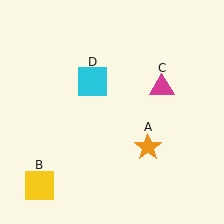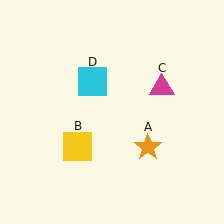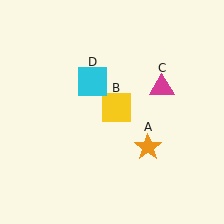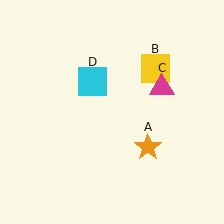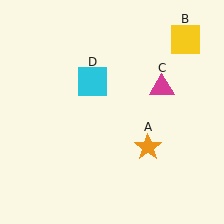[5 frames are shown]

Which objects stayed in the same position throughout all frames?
Orange star (object A) and magenta triangle (object C) and cyan square (object D) remained stationary.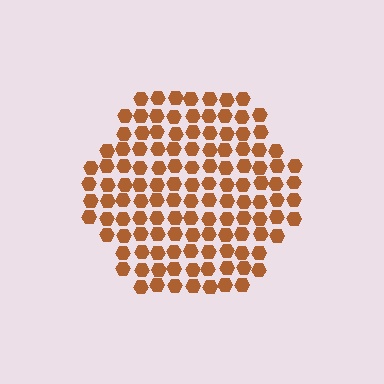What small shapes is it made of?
It is made of small hexagons.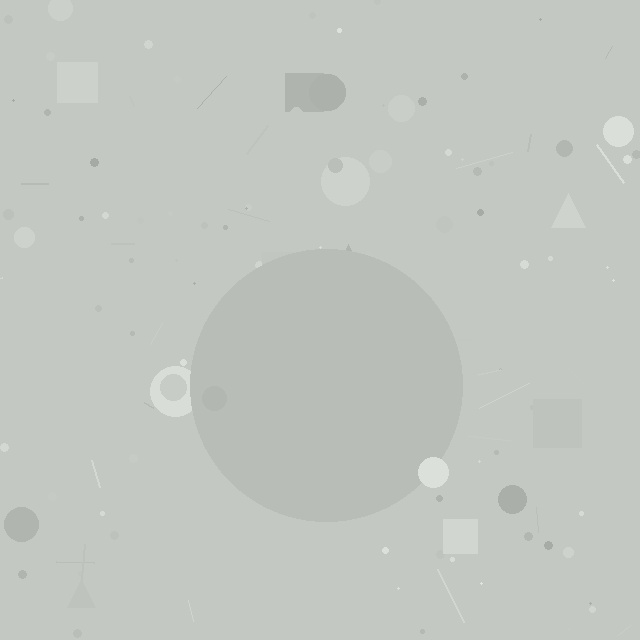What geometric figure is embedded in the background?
A circle is embedded in the background.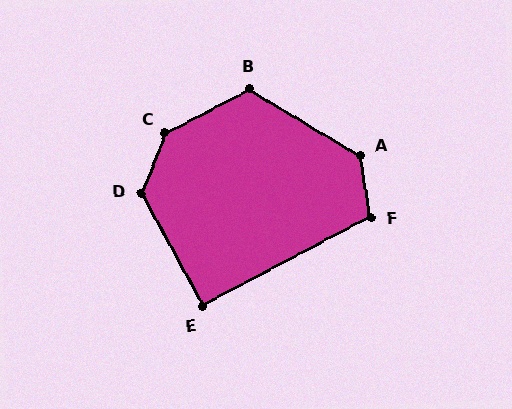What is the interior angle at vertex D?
Approximately 130 degrees (obtuse).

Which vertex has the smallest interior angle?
E, at approximately 90 degrees.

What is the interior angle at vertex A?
Approximately 130 degrees (obtuse).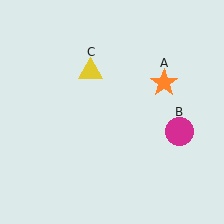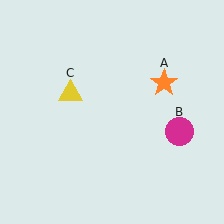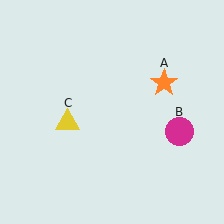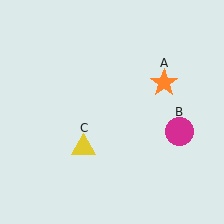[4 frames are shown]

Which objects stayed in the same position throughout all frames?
Orange star (object A) and magenta circle (object B) remained stationary.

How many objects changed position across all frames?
1 object changed position: yellow triangle (object C).